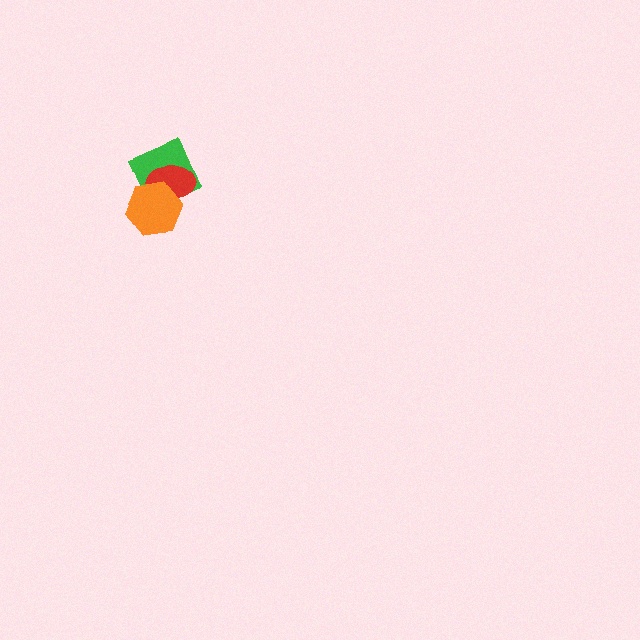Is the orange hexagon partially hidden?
No, no other shape covers it.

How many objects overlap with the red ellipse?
2 objects overlap with the red ellipse.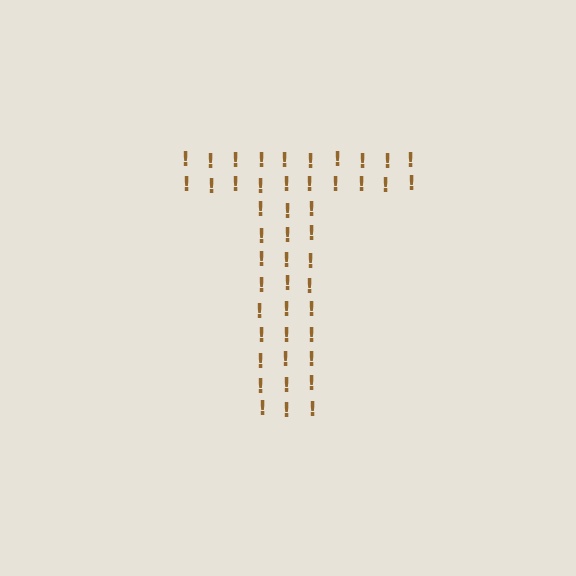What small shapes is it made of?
It is made of small exclamation marks.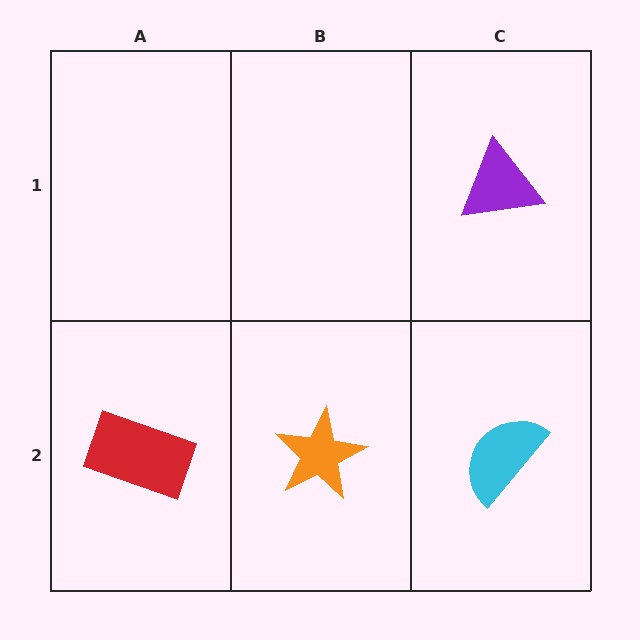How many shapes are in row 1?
1 shape.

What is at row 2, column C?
A cyan semicircle.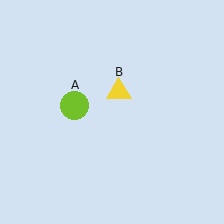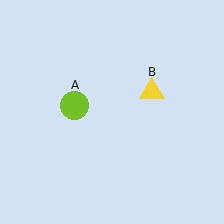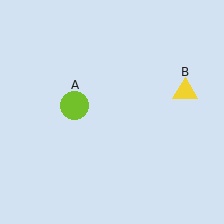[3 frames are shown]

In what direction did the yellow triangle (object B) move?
The yellow triangle (object B) moved right.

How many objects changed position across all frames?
1 object changed position: yellow triangle (object B).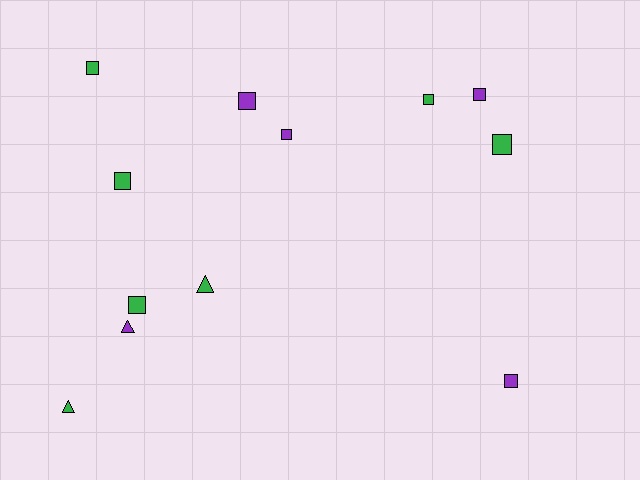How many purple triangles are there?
There is 1 purple triangle.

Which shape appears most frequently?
Square, with 9 objects.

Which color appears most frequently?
Green, with 7 objects.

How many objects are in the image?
There are 12 objects.